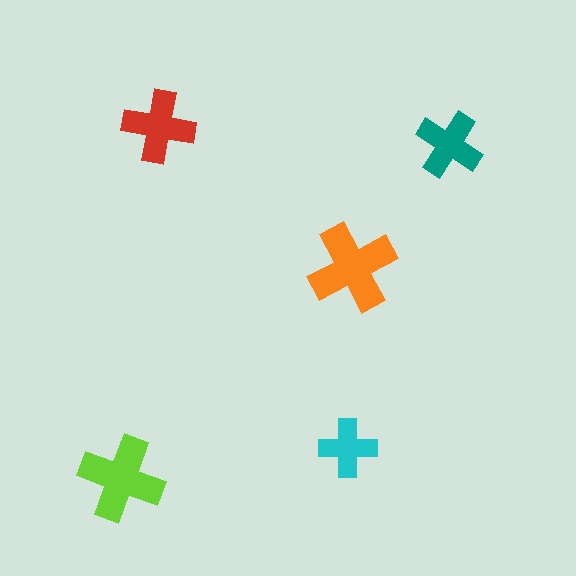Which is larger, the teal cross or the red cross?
The red one.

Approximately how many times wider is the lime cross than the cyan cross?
About 1.5 times wider.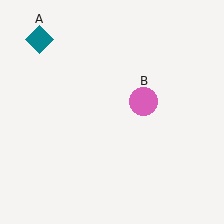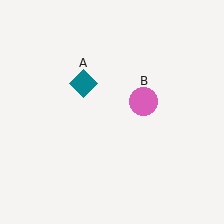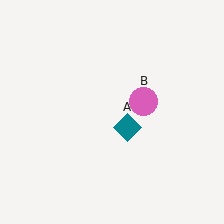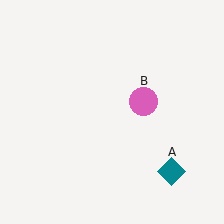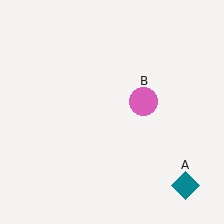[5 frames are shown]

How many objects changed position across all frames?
1 object changed position: teal diamond (object A).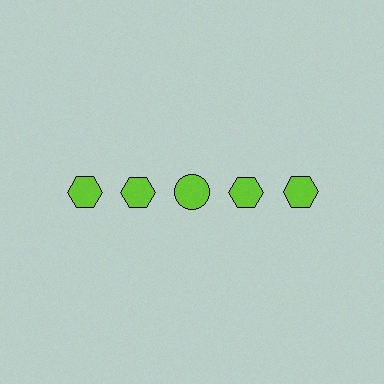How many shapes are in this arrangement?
There are 5 shapes arranged in a grid pattern.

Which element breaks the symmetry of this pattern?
The lime circle in the top row, center column breaks the symmetry. All other shapes are lime hexagons.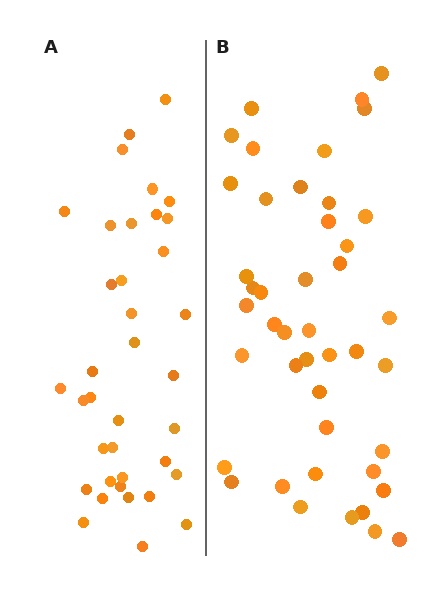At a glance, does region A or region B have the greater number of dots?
Region B (the right region) has more dots.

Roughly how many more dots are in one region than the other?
Region B has roughly 8 or so more dots than region A.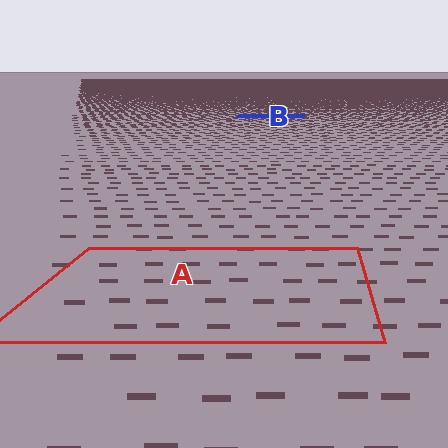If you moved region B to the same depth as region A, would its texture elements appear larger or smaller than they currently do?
They would appear larger. At a closer depth, the same texture elements are projected at a bigger on-screen size.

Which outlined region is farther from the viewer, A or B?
Region B is farther from the viewer — the texture elements inside it appear smaller and more densely packed.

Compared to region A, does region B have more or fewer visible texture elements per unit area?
Region B has more texture elements per unit area — they are packed more densely because it is farther away.